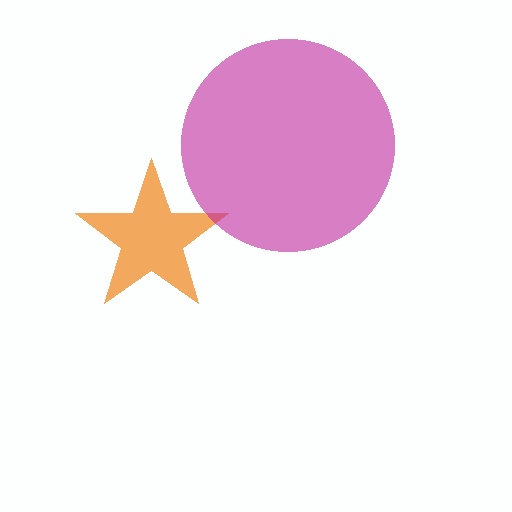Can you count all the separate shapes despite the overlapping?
Yes, there are 2 separate shapes.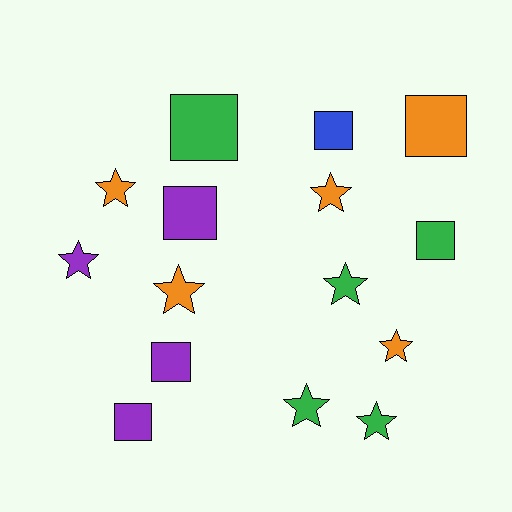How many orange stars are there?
There are 4 orange stars.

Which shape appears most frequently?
Star, with 8 objects.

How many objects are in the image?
There are 15 objects.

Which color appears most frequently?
Green, with 5 objects.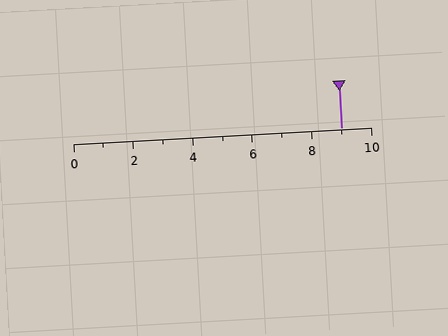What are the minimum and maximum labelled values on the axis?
The axis runs from 0 to 10.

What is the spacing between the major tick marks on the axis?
The major ticks are spaced 2 apart.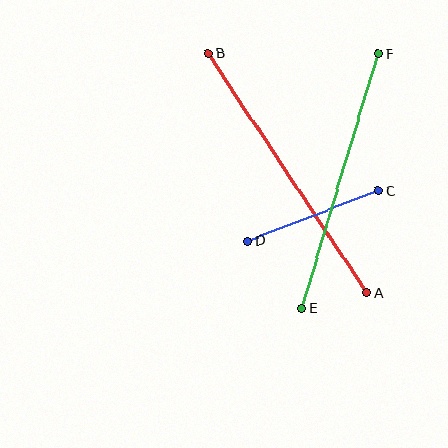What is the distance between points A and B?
The distance is approximately 287 pixels.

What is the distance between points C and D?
The distance is approximately 140 pixels.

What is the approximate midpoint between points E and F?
The midpoint is at approximately (340, 181) pixels.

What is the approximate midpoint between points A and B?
The midpoint is at approximately (288, 173) pixels.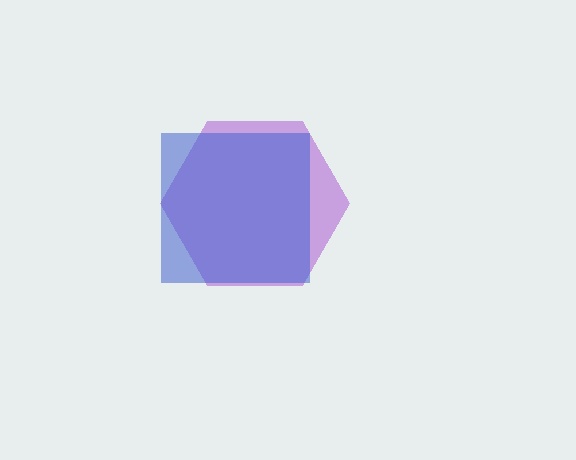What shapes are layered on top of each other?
The layered shapes are: a purple hexagon, a blue square.